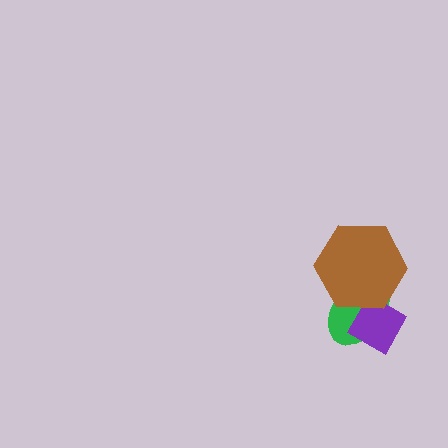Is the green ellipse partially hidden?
Yes, it is partially covered by another shape.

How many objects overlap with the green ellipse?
2 objects overlap with the green ellipse.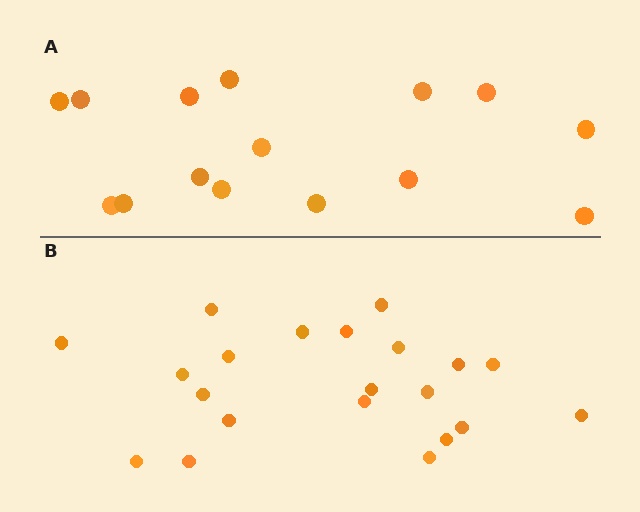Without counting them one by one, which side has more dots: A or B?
Region B (the bottom region) has more dots.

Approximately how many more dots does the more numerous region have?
Region B has about 6 more dots than region A.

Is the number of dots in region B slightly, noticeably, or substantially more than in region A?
Region B has noticeably more, but not dramatically so. The ratio is roughly 1.4 to 1.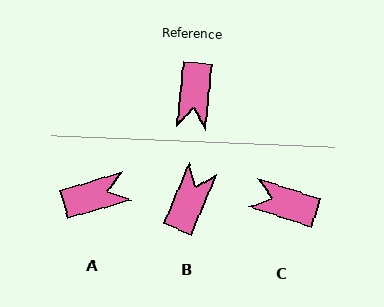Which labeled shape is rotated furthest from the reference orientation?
B, about 163 degrees away.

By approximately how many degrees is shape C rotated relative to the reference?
Approximately 102 degrees clockwise.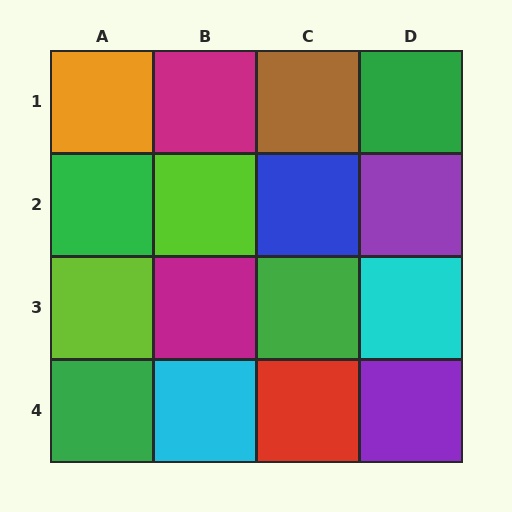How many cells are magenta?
2 cells are magenta.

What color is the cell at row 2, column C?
Blue.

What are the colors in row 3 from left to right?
Lime, magenta, green, cyan.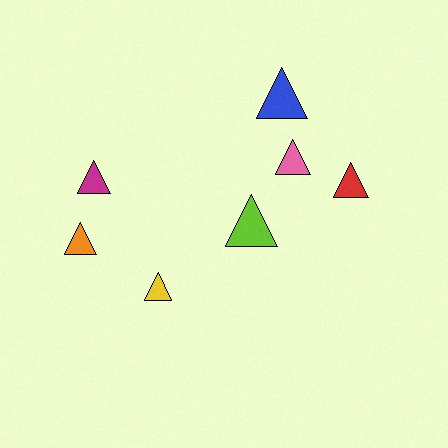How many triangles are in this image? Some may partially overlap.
There are 7 triangles.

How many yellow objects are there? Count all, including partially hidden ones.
There is 1 yellow object.